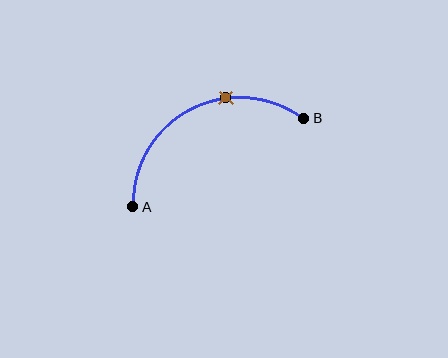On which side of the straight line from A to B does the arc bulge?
The arc bulges above the straight line connecting A and B.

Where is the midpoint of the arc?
The arc midpoint is the point on the curve farthest from the straight line joining A and B. It sits above that line.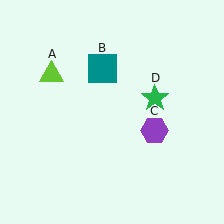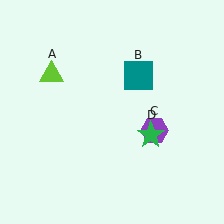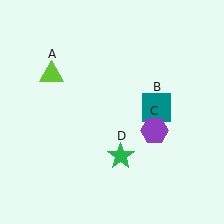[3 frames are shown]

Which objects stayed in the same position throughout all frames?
Lime triangle (object A) and purple hexagon (object C) remained stationary.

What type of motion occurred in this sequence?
The teal square (object B), green star (object D) rotated clockwise around the center of the scene.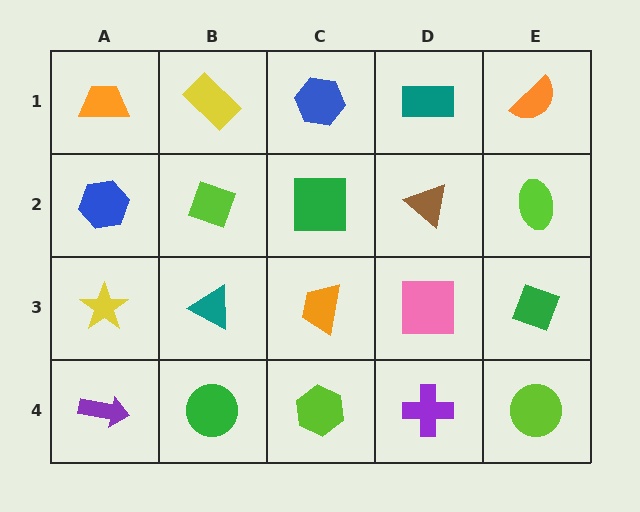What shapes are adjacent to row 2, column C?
A blue hexagon (row 1, column C), an orange trapezoid (row 3, column C), a lime diamond (row 2, column B), a brown triangle (row 2, column D).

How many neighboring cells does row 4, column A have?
2.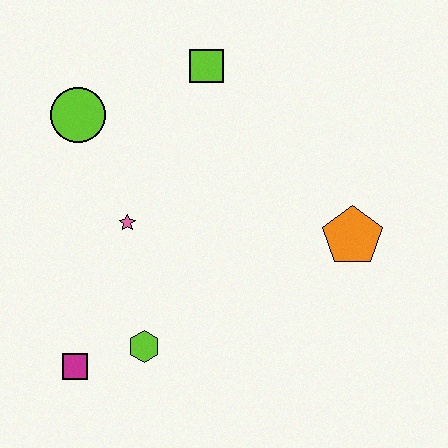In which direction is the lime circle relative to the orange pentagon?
The lime circle is to the left of the orange pentagon.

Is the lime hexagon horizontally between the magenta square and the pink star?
No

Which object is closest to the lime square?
The lime circle is closest to the lime square.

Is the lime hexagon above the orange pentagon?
No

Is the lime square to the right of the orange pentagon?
No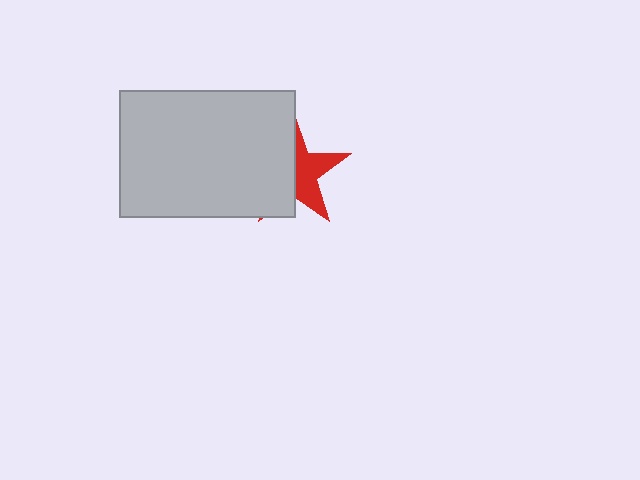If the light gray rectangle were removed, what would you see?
You would see the complete red star.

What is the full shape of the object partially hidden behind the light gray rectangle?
The partially hidden object is a red star.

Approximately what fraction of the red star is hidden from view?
Roughly 53% of the red star is hidden behind the light gray rectangle.